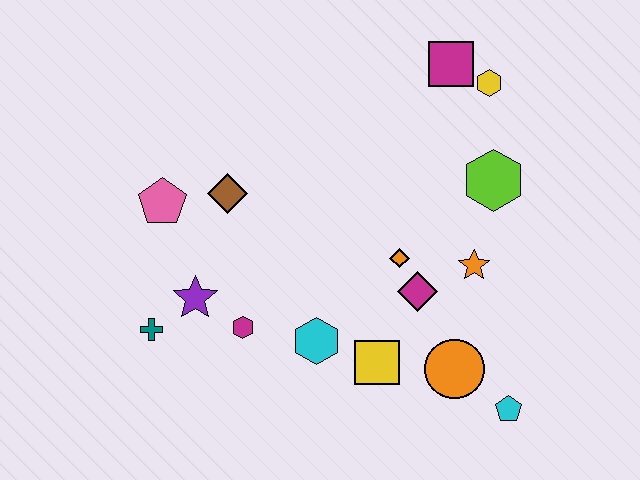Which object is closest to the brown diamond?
The pink pentagon is closest to the brown diamond.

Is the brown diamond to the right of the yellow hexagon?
No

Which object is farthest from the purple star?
The yellow hexagon is farthest from the purple star.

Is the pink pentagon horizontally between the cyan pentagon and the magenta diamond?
No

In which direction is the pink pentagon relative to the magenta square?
The pink pentagon is to the left of the magenta square.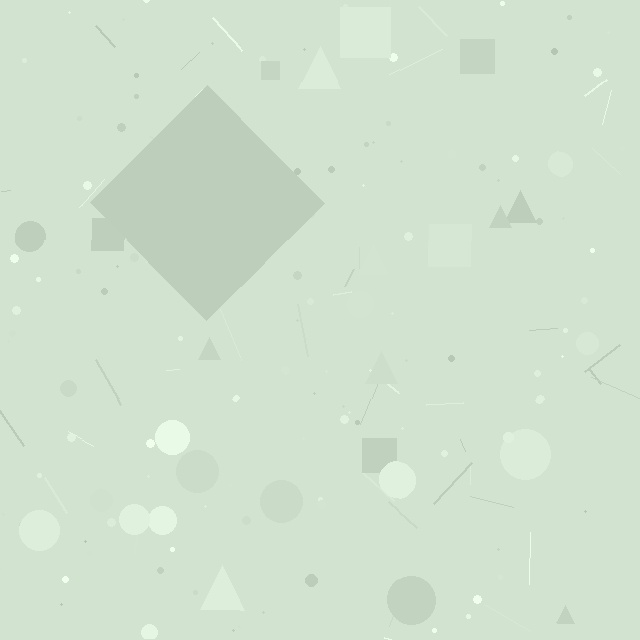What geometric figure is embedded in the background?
A diamond is embedded in the background.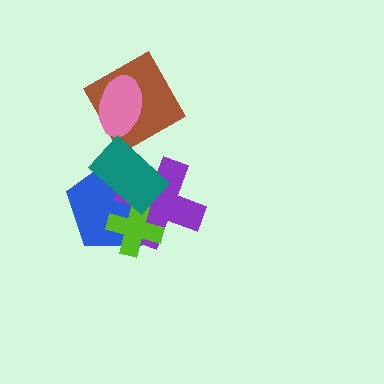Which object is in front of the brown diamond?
The pink ellipse is in front of the brown diamond.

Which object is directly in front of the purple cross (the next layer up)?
The lime cross is directly in front of the purple cross.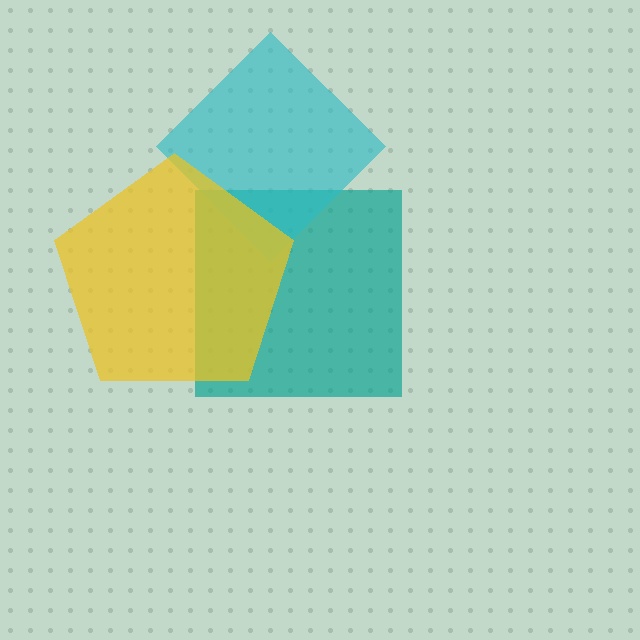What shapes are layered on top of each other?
The layered shapes are: a teal square, a cyan diamond, a yellow pentagon.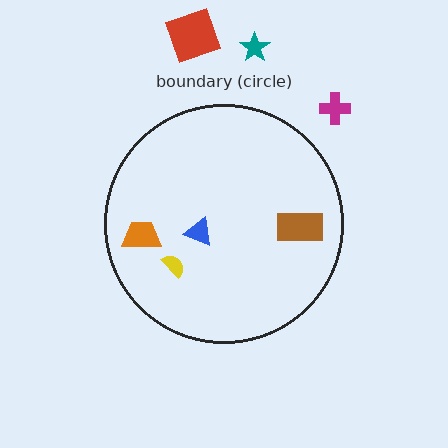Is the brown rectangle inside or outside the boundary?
Inside.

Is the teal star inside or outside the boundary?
Outside.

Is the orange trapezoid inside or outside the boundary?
Inside.